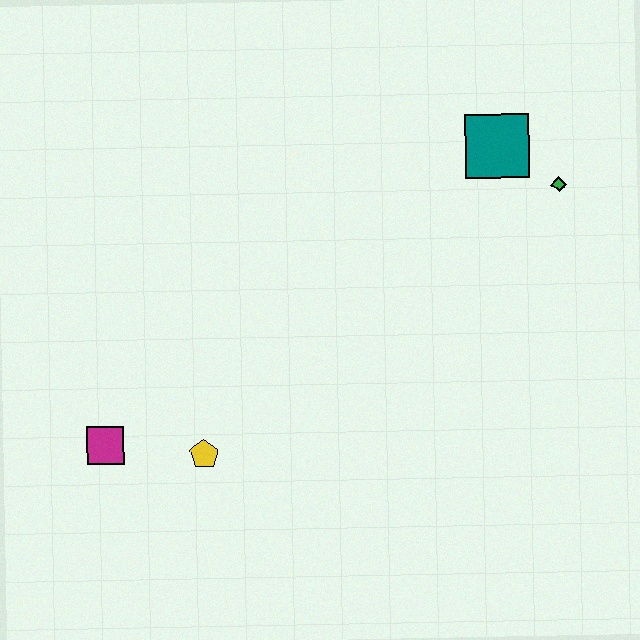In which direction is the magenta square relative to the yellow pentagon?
The magenta square is to the left of the yellow pentagon.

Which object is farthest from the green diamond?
The magenta square is farthest from the green diamond.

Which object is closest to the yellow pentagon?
The magenta square is closest to the yellow pentagon.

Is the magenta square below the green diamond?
Yes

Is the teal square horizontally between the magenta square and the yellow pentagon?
No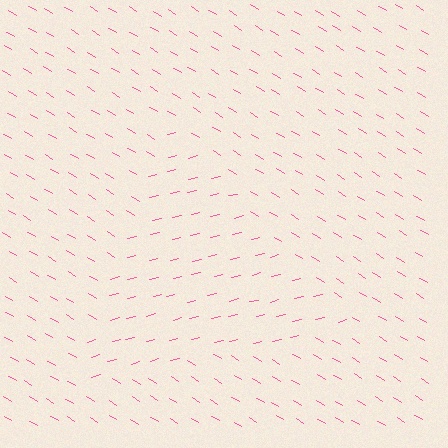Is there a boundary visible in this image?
Yes, there is a texture boundary formed by a change in line orientation.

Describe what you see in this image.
The image is filled with small pink line segments. A triangle region in the image has lines oriented differently from the surrounding lines, creating a visible texture boundary.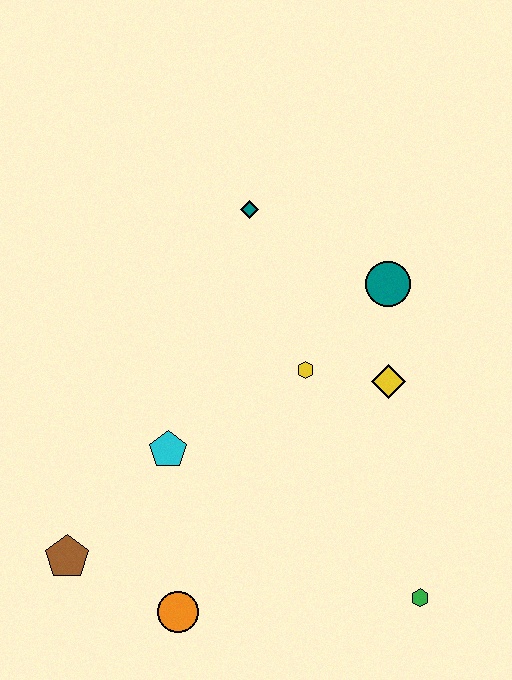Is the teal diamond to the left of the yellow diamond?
Yes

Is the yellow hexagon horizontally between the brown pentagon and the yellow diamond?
Yes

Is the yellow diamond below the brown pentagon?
No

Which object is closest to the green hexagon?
The yellow diamond is closest to the green hexagon.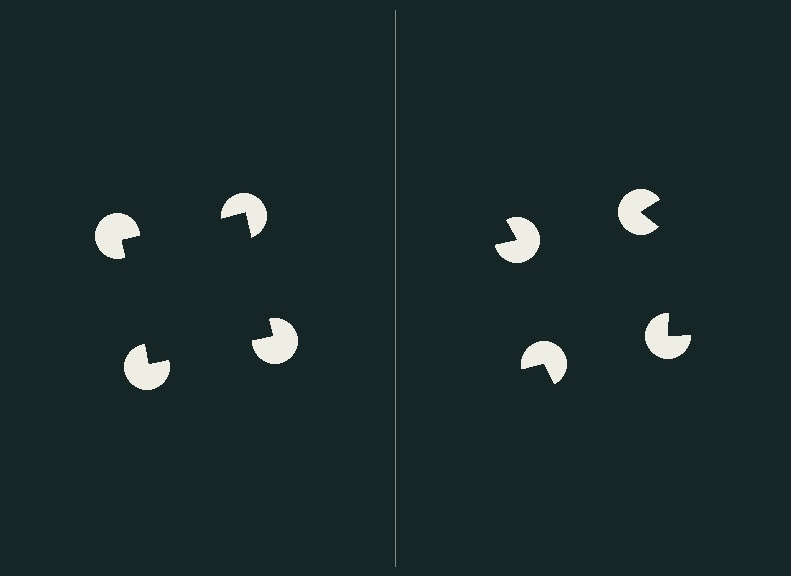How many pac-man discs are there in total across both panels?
8 — 4 on each side.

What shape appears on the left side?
An illusory square.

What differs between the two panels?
The pac-man discs are positioned identically on both sides; only the wedge orientations differ. On the left they align to a square; on the right they are misaligned.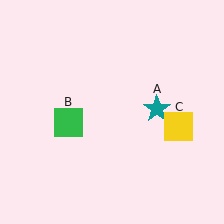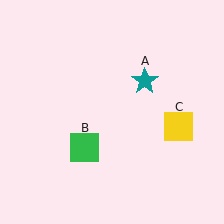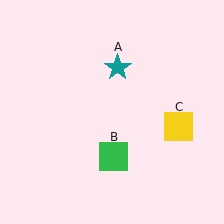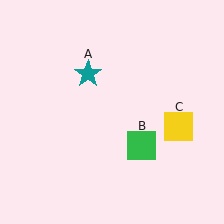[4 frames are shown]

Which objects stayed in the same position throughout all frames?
Yellow square (object C) remained stationary.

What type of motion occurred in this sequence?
The teal star (object A), green square (object B) rotated counterclockwise around the center of the scene.